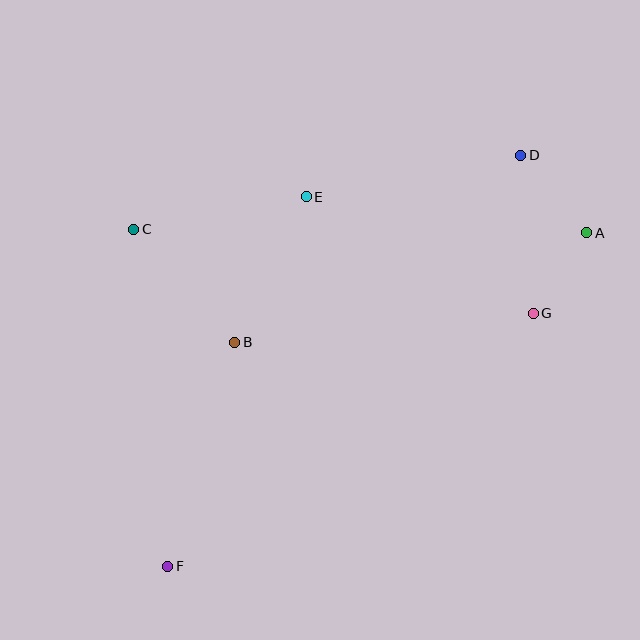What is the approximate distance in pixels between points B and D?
The distance between B and D is approximately 342 pixels.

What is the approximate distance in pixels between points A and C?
The distance between A and C is approximately 453 pixels.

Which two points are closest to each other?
Points A and G are closest to each other.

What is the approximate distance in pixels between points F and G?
The distance between F and G is approximately 444 pixels.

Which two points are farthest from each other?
Points D and F are farthest from each other.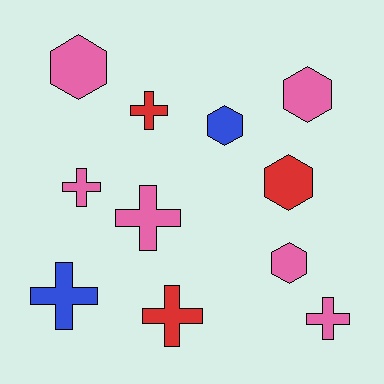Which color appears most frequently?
Pink, with 6 objects.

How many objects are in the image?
There are 11 objects.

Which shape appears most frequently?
Cross, with 6 objects.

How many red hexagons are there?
There is 1 red hexagon.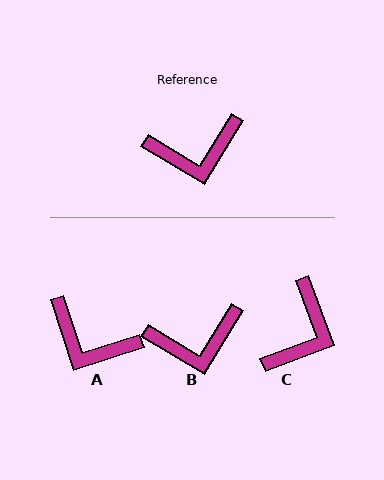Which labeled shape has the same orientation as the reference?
B.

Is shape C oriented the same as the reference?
No, it is off by about 52 degrees.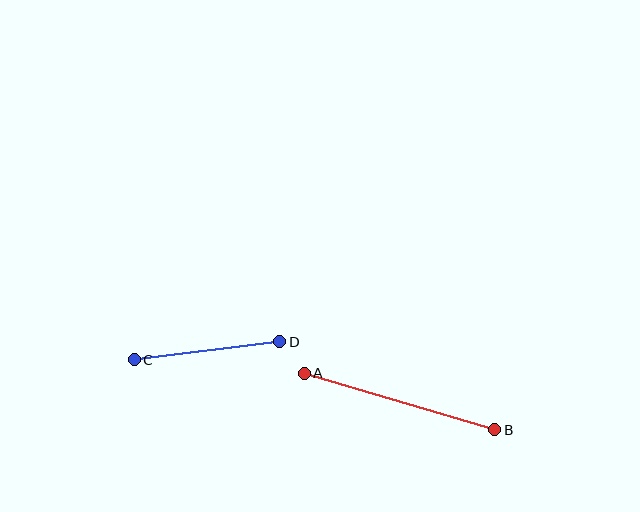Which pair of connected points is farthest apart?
Points A and B are farthest apart.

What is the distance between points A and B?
The distance is approximately 199 pixels.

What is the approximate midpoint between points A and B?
The midpoint is at approximately (400, 401) pixels.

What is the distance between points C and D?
The distance is approximately 147 pixels.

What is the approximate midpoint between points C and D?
The midpoint is at approximately (207, 351) pixels.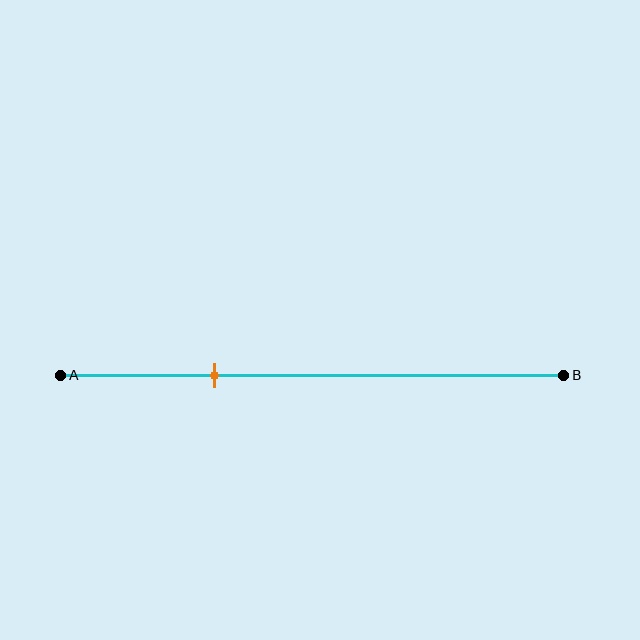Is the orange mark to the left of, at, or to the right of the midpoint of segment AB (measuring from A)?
The orange mark is to the left of the midpoint of segment AB.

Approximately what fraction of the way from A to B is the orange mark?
The orange mark is approximately 30% of the way from A to B.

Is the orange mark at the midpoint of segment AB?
No, the mark is at about 30% from A, not at the 50% midpoint.